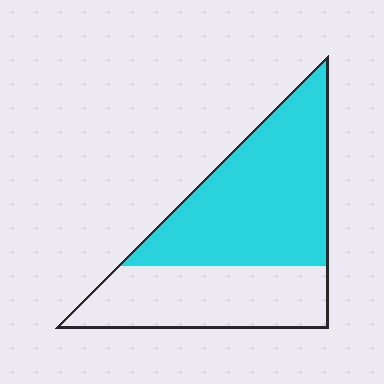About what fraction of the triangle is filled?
About three fifths (3/5).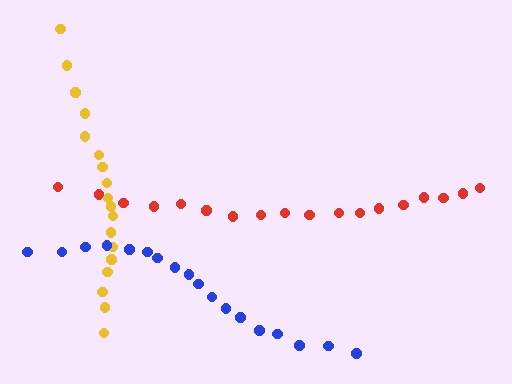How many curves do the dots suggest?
There are 3 distinct paths.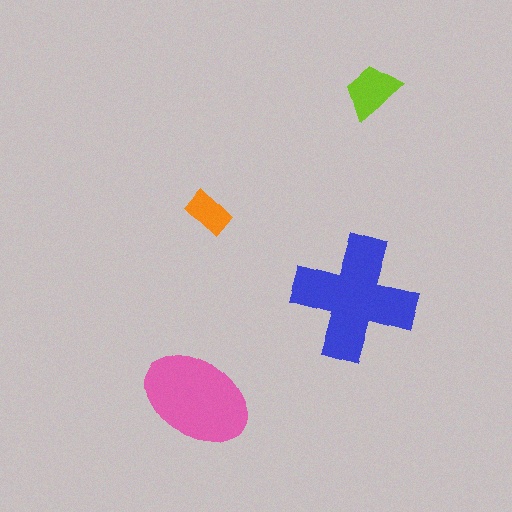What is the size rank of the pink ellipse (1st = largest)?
2nd.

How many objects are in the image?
There are 4 objects in the image.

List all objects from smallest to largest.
The orange rectangle, the lime trapezoid, the pink ellipse, the blue cross.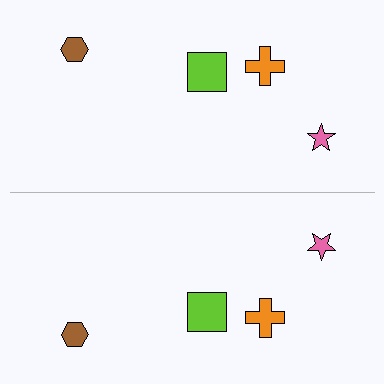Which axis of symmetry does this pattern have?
The pattern has a horizontal axis of symmetry running through the center of the image.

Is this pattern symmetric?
Yes, this pattern has bilateral (reflection) symmetry.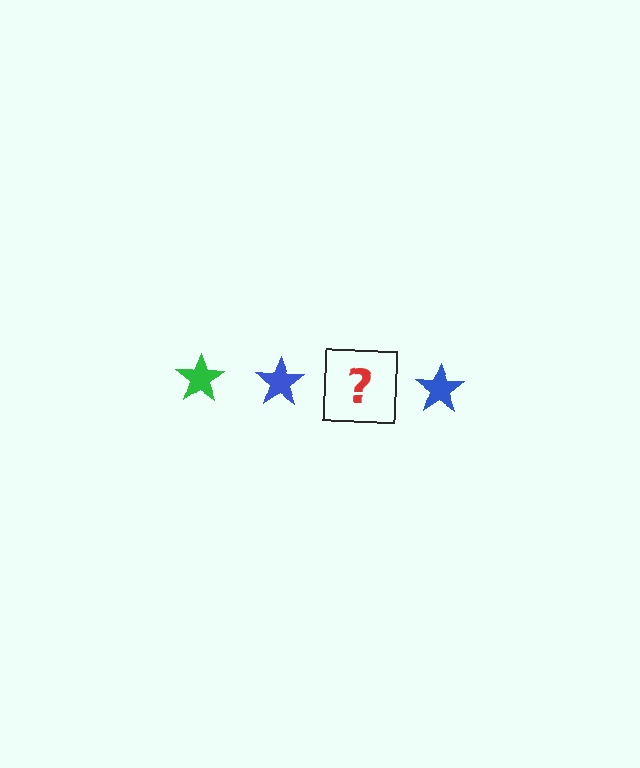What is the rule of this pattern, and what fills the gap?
The rule is that the pattern cycles through green, blue stars. The gap should be filled with a green star.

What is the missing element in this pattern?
The missing element is a green star.